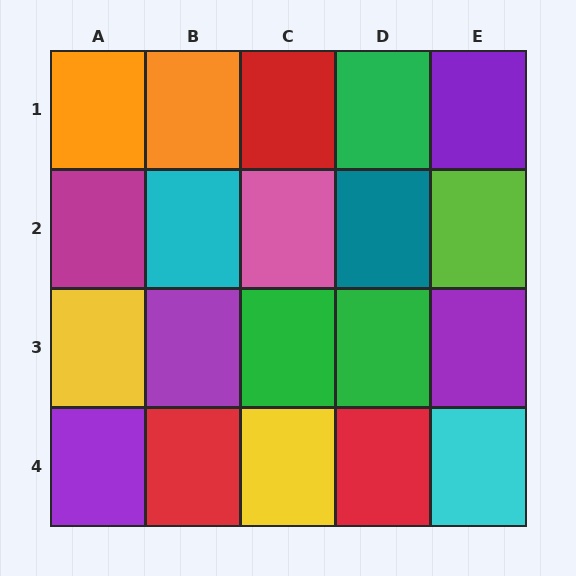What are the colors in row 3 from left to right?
Yellow, purple, green, green, purple.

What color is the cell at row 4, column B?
Red.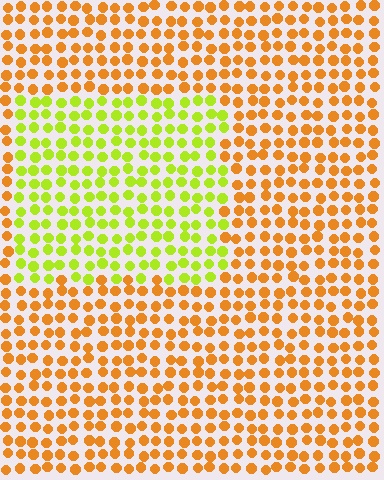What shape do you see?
I see a rectangle.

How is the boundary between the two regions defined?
The boundary is defined purely by a slight shift in hue (about 49 degrees). Spacing, size, and orientation are identical on both sides.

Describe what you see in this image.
The image is filled with small orange elements in a uniform arrangement. A rectangle-shaped region is visible where the elements are tinted to a slightly different hue, forming a subtle color boundary.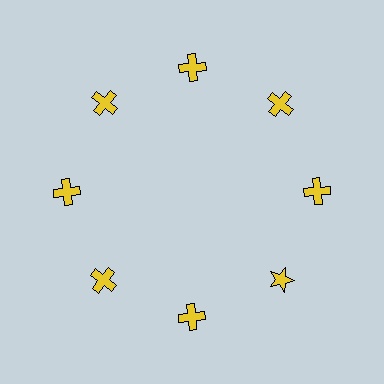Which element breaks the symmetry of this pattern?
The yellow star at roughly the 4 o'clock position breaks the symmetry. All other shapes are yellow crosses.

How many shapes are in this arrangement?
There are 8 shapes arranged in a ring pattern.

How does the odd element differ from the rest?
It has a different shape: star instead of cross.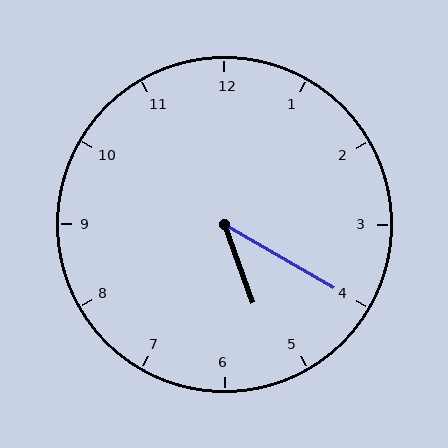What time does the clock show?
5:20.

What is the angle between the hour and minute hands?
Approximately 40 degrees.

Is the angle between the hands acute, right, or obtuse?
It is acute.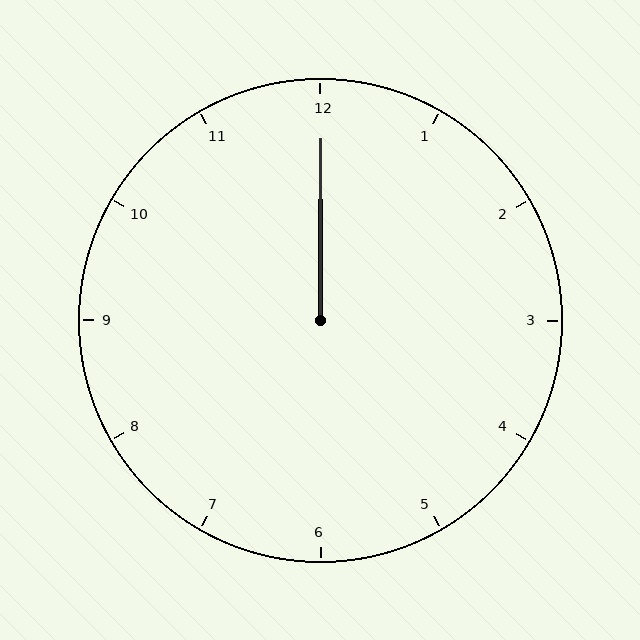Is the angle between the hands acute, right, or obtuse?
It is acute.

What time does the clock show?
12:00.